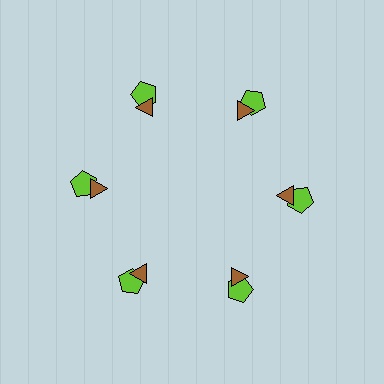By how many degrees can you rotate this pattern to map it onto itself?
The pattern maps onto itself every 60 degrees of rotation.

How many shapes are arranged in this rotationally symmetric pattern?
There are 12 shapes, arranged in 6 groups of 2.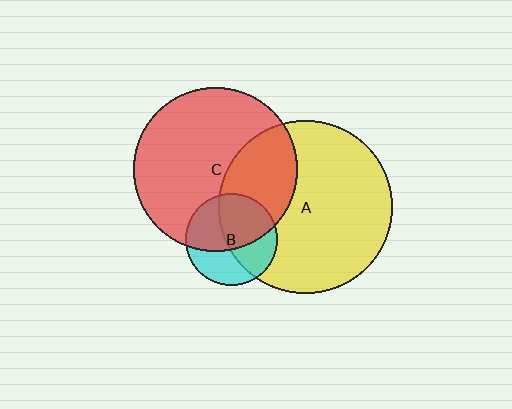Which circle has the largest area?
Circle A (yellow).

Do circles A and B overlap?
Yes.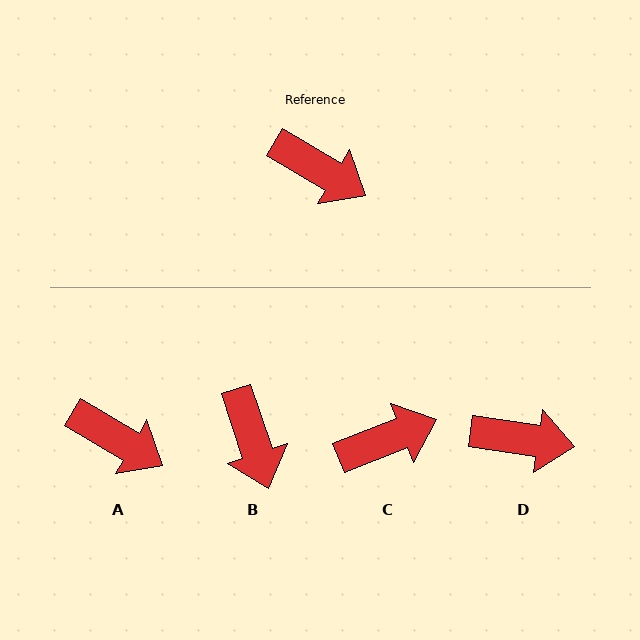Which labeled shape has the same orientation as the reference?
A.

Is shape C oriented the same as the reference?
No, it is off by about 52 degrees.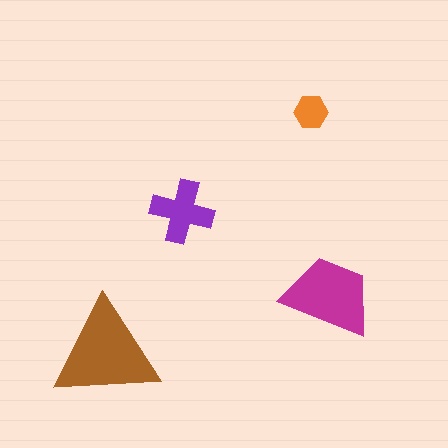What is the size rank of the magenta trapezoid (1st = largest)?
2nd.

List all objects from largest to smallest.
The brown triangle, the magenta trapezoid, the purple cross, the orange hexagon.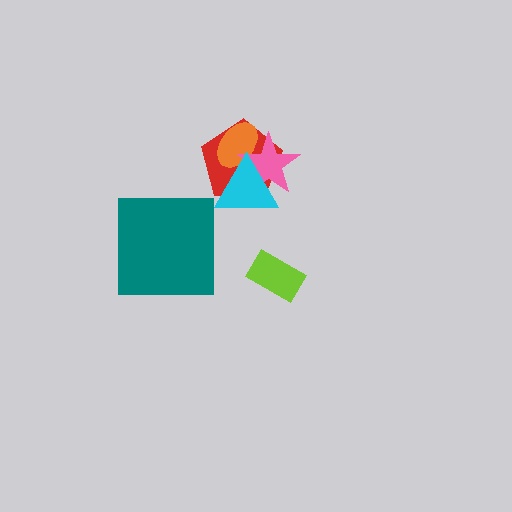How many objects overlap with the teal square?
0 objects overlap with the teal square.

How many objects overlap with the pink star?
3 objects overlap with the pink star.